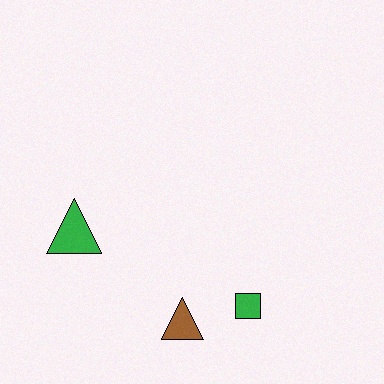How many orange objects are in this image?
There are no orange objects.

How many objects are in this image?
There are 3 objects.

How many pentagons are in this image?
There are no pentagons.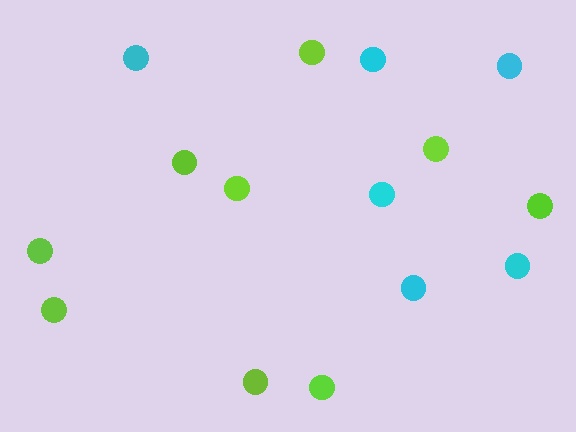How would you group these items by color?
There are 2 groups: one group of cyan circles (6) and one group of lime circles (9).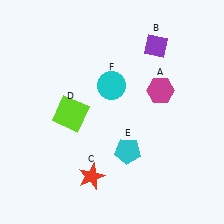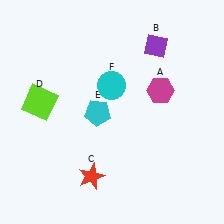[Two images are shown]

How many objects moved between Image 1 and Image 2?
2 objects moved between the two images.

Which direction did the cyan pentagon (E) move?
The cyan pentagon (E) moved up.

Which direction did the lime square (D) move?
The lime square (D) moved left.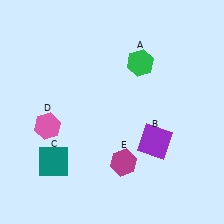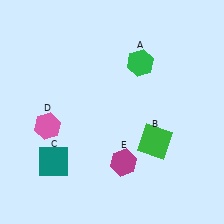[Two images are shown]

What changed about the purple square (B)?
In Image 1, B is purple. In Image 2, it changed to green.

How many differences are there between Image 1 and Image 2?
There is 1 difference between the two images.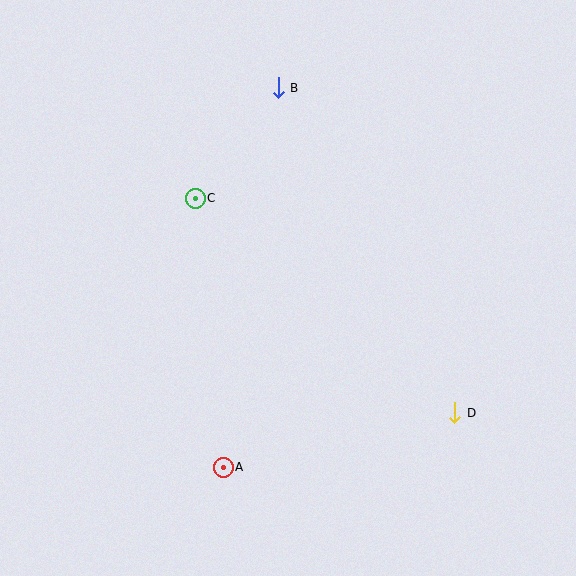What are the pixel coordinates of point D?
Point D is at (455, 413).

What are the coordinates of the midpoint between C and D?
The midpoint between C and D is at (325, 305).